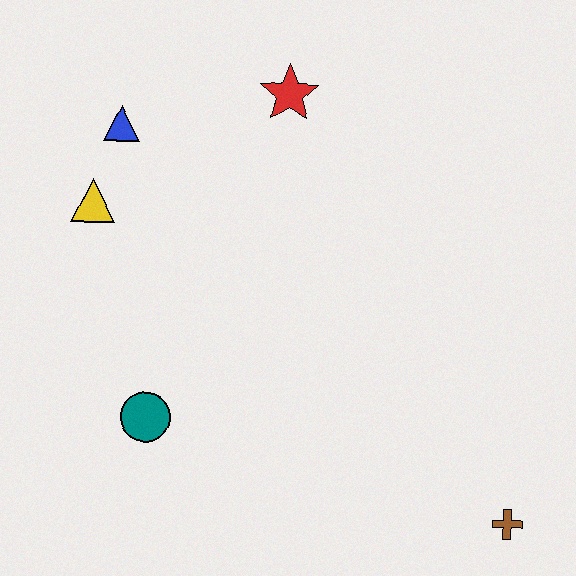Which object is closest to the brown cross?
The teal circle is closest to the brown cross.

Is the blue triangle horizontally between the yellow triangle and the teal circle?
Yes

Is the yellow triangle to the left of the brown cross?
Yes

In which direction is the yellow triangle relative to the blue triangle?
The yellow triangle is below the blue triangle.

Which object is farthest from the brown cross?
The blue triangle is farthest from the brown cross.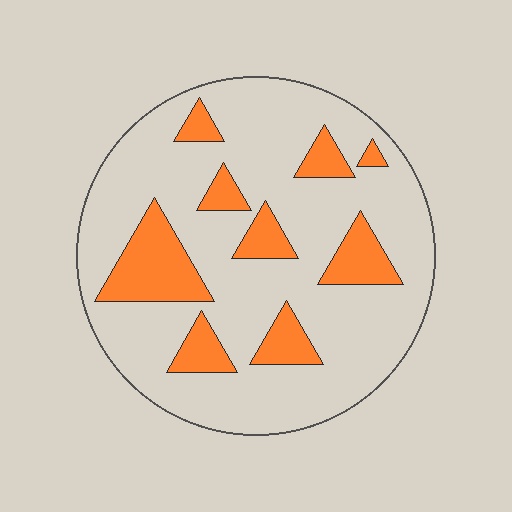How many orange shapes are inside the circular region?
9.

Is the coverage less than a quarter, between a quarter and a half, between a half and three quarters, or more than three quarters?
Less than a quarter.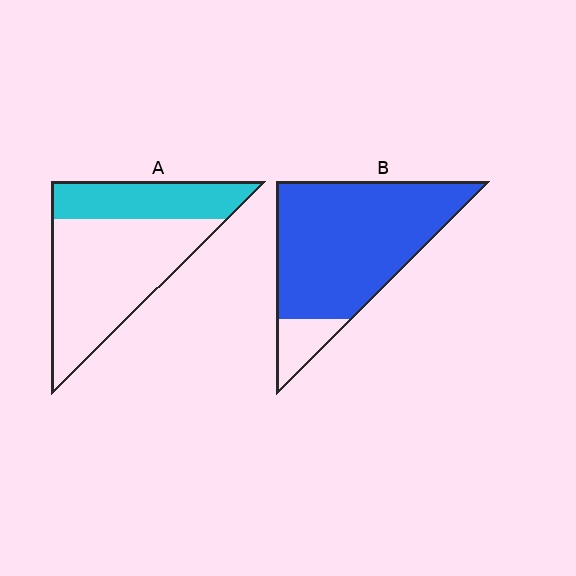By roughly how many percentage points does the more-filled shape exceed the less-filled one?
By roughly 55 percentage points (B over A).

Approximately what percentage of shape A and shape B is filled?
A is approximately 30% and B is approximately 85%.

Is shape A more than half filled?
No.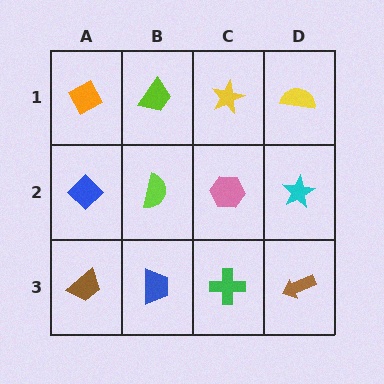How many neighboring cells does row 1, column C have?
3.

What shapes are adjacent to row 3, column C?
A pink hexagon (row 2, column C), a blue trapezoid (row 3, column B), a brown arrow (row 3, column D).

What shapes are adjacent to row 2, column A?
An orange diamond (row 1, column A), a brown trapezoid (row 3, column A), a lime semicircle (row 2, column B).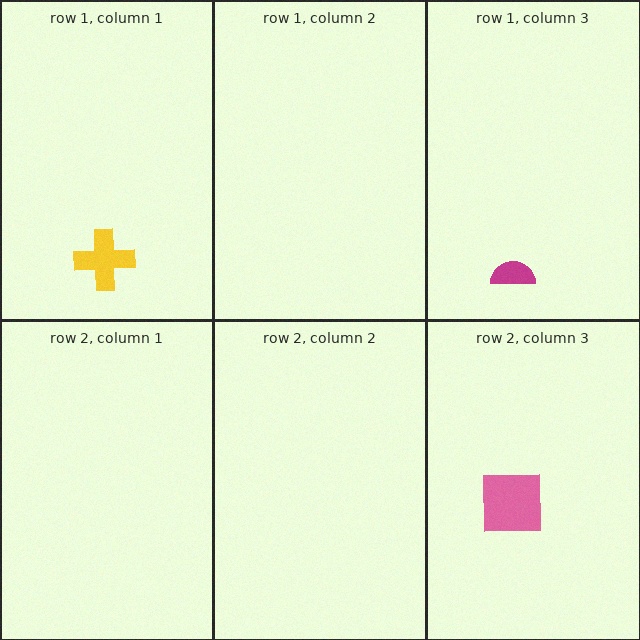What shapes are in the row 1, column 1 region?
The yellow cross.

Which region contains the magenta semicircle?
The row 1, column 3 region.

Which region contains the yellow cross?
The row 1, column 1 region.